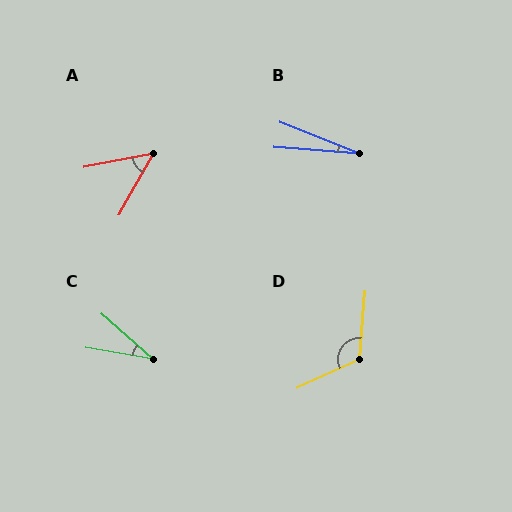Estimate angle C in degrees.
Approximately 32 degrees.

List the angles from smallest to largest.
B (17°), C (32°), A (50°), D (119°).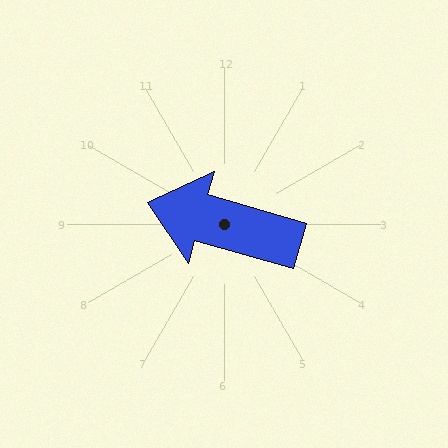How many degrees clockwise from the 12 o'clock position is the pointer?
Approximately 286 degrees.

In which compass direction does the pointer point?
West.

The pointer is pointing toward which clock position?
Roughly 10 o'clock.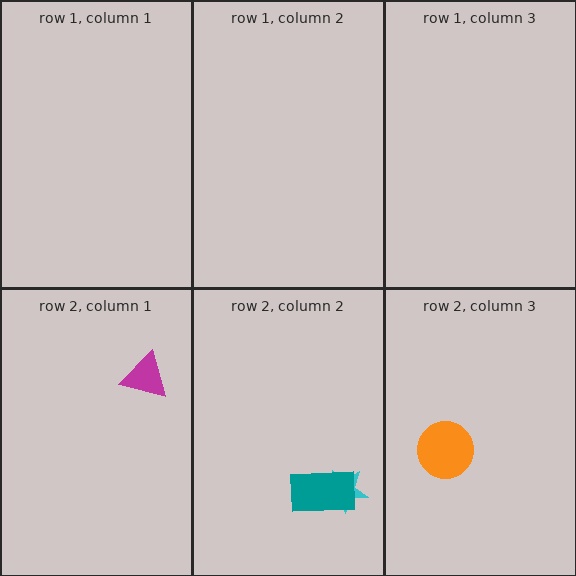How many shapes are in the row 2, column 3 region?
1.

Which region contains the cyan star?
The row 2, column 2 region.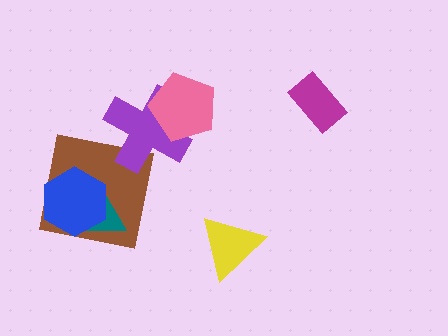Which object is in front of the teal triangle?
The blue hexagon is in front of the teal triangle.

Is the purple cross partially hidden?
Yes, it is partially covered by another shape.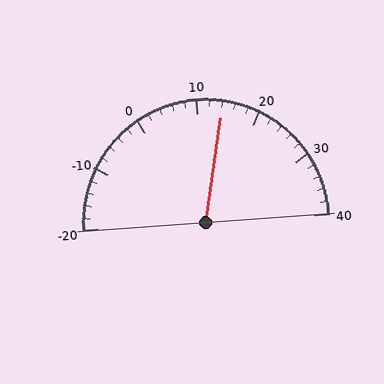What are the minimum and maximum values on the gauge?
The gauge ranges from -20 to 40.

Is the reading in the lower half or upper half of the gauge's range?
The reading is in the upper half of the range (-20 to 40).